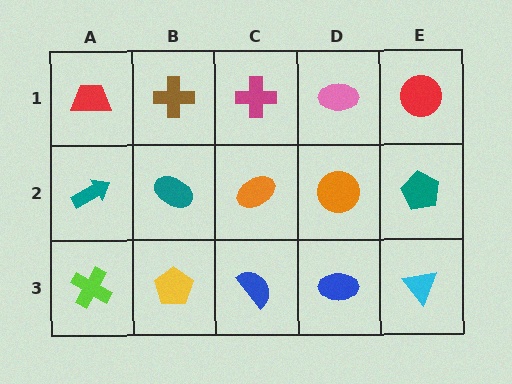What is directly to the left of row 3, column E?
A blue ellipse.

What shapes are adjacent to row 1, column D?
An orange circle (row 2, column D), a magenta cross (row 1, column C), a red circle (row 1, column E).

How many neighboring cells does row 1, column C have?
3.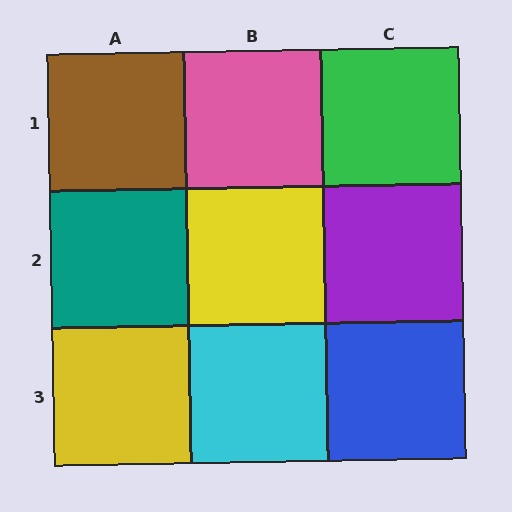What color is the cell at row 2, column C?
Purple.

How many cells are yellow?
2 cells are yellow.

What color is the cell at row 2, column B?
Yellow.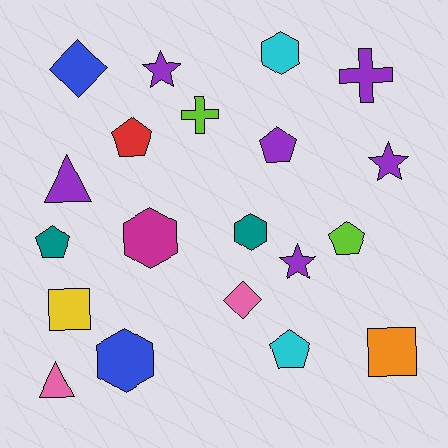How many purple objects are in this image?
There are 6 purple objects.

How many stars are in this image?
There are 3 stars.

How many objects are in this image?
There are 20 objects.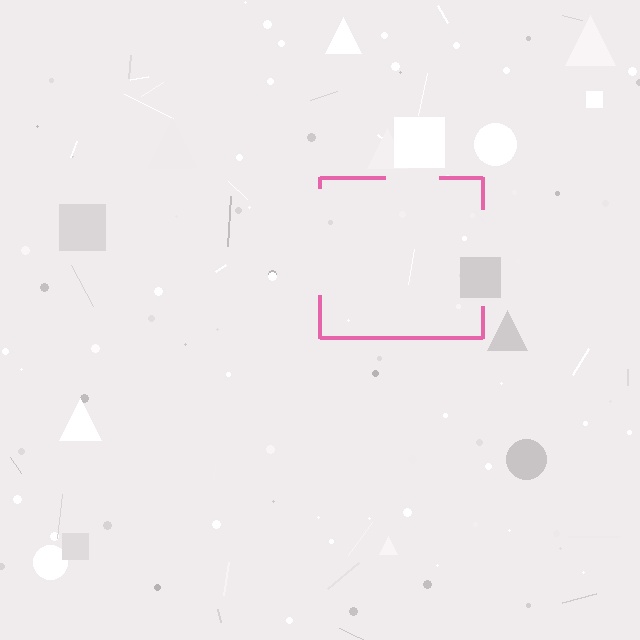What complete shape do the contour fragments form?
The contour fragments form a square.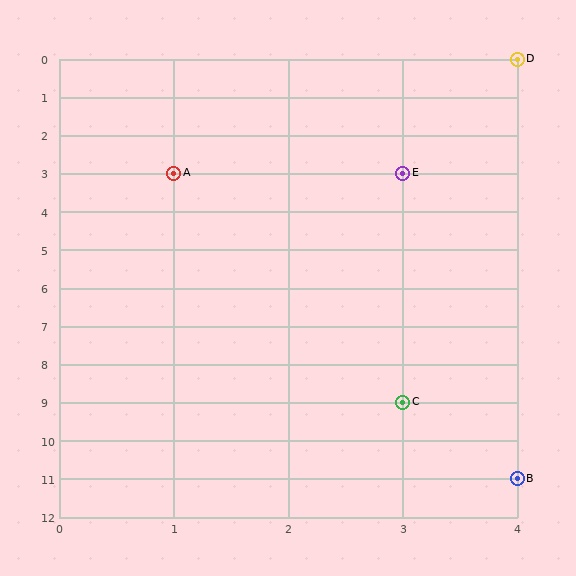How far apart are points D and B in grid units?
Points D and B are 11 rows apart.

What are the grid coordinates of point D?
Point D is at grid coordinates (4, 0).